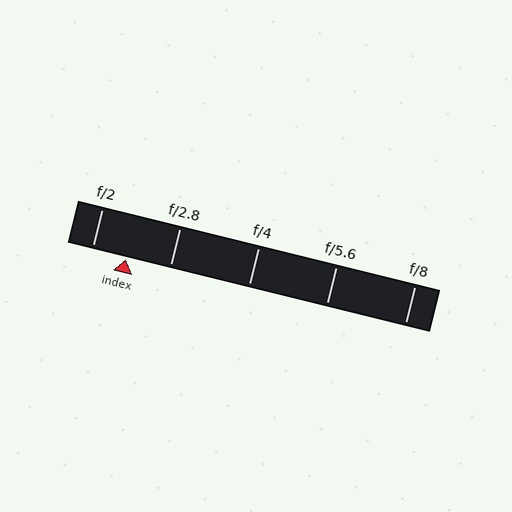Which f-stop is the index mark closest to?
The index mark is closest to f/2.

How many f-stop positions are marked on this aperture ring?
There are 5 f-stop positions marked.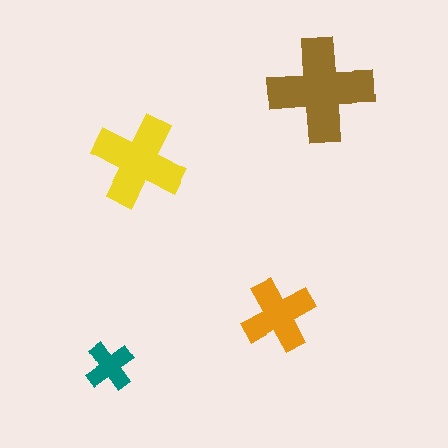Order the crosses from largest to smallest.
the brown one, the yellow one, the orange one, the teal one.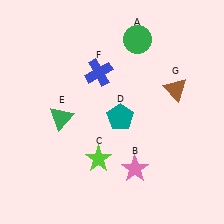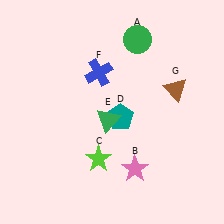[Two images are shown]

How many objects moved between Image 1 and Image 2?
1 object moved between the two images.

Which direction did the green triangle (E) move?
The green triangle (E) moved right.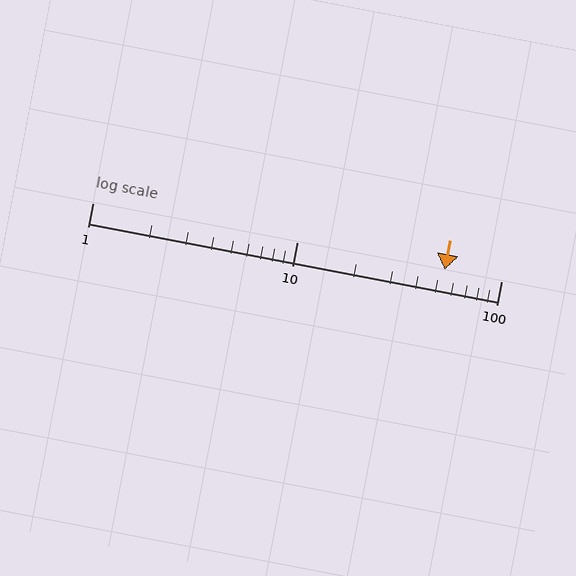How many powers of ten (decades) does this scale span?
The scale spans 2 decades, from 1 to 100.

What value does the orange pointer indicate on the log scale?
The pointer indicates approximately 53.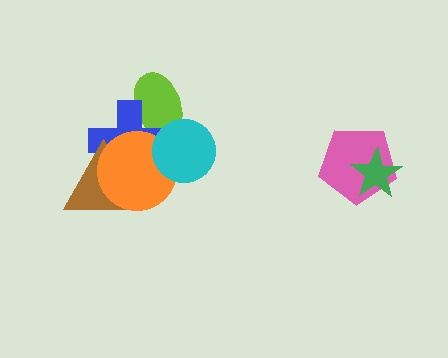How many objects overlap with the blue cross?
4 objects overlap with the blue cross.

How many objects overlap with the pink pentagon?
1 object overlaps with the pink pentagon.